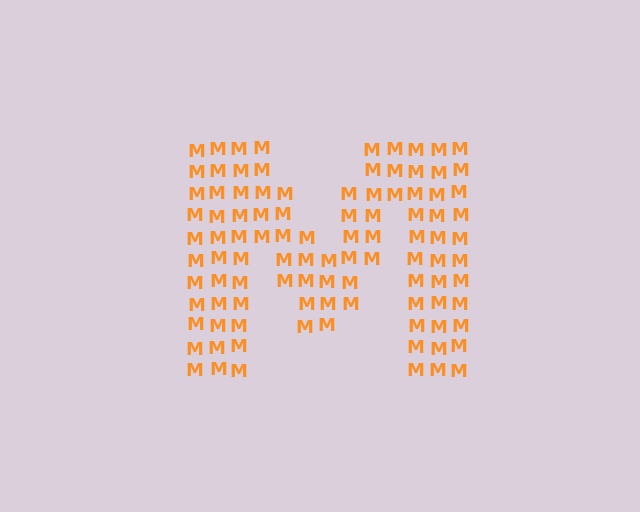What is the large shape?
The large shape is the letter M.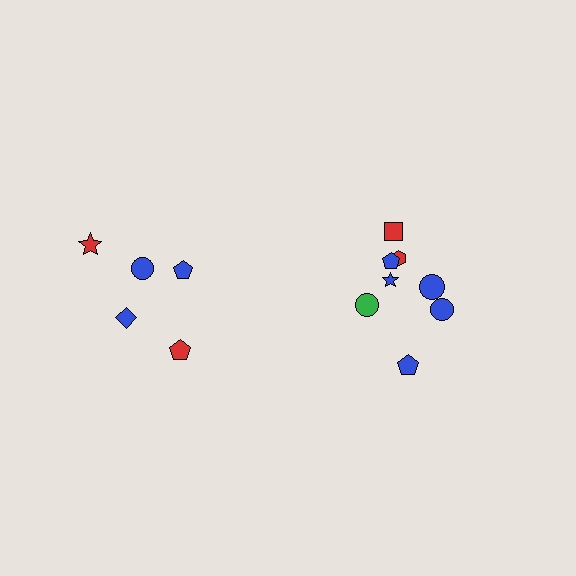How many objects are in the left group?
There are 5 objects.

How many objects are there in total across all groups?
There are 13 objects.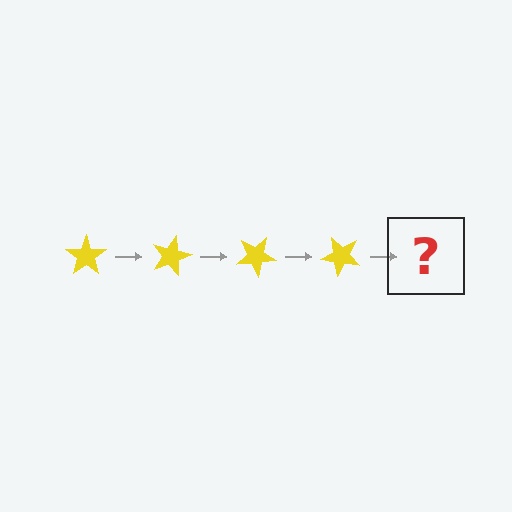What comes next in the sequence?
The next element should be a yellow star rotated 60 degrees.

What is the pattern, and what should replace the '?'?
The pattern is that the star rotates 15 degrees each step. The '?' should be a yellow star rotated 60 degrees.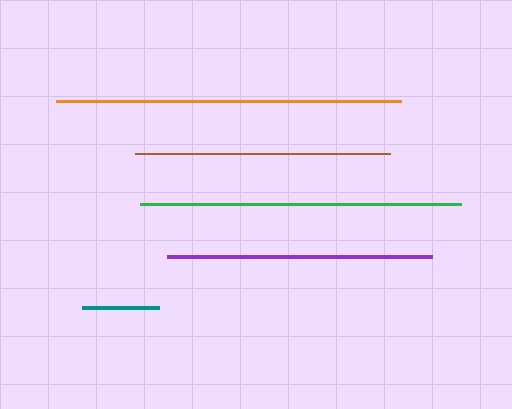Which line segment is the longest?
The orange line is the longest at approximately 344 pixels.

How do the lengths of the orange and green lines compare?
The orange and green lines are approximately the same length.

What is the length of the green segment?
The green segment is approximately 321 pixels long.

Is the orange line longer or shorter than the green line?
The orange line is longer than the green line.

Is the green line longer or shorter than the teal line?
The green line is longer than the teal line.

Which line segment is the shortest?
The teal line is the shortest at approximately 76 pixels.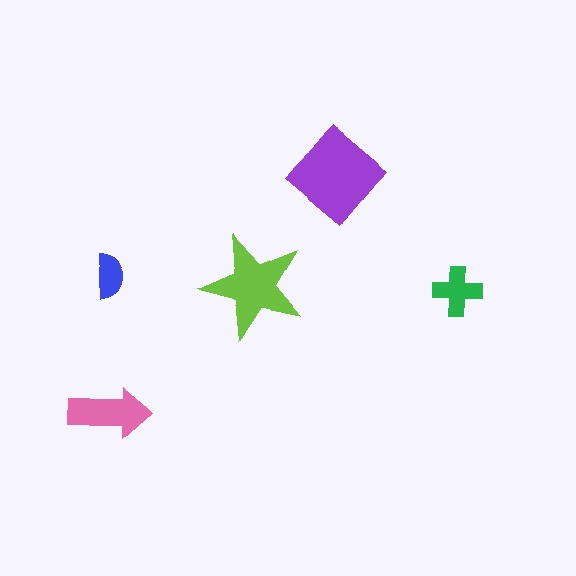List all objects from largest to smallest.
The purple diamond, the lime star, the pink arrow, the green cross, the blue semicircle.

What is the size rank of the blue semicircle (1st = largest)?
5th.